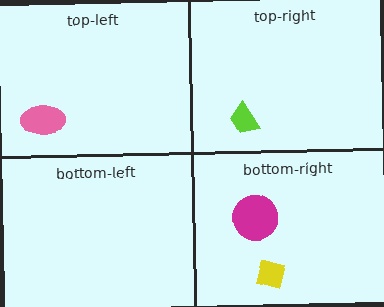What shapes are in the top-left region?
The pink ellipse.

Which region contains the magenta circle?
The bottom-right region.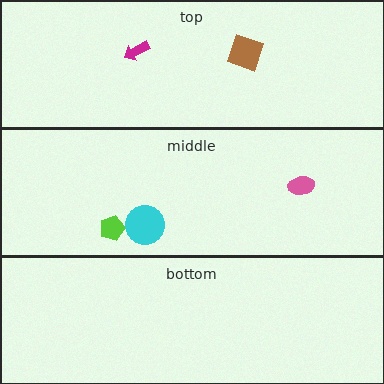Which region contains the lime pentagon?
The middle region.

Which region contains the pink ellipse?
The middle region.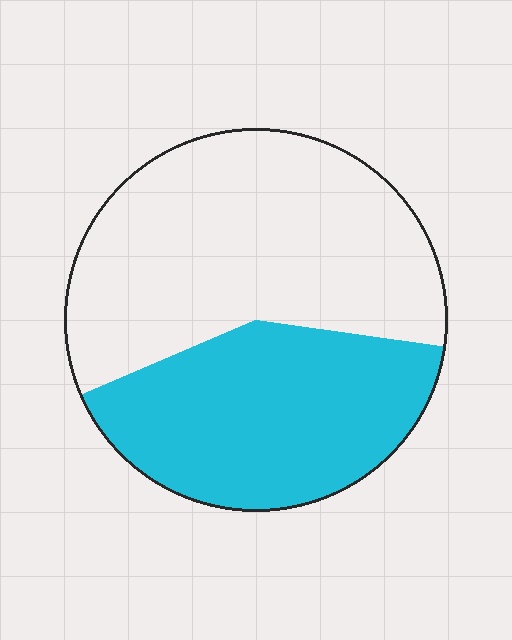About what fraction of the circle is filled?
About two fifths (2/5).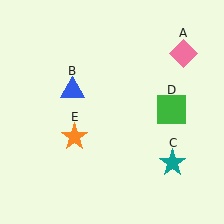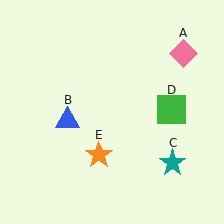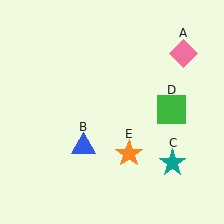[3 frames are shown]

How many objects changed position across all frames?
2 objects changed position: blue triangle (object B), orange star (object E).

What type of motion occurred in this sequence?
The blue triangle (object B), orange star (object E) rotated counterclockwise around the center of the scene.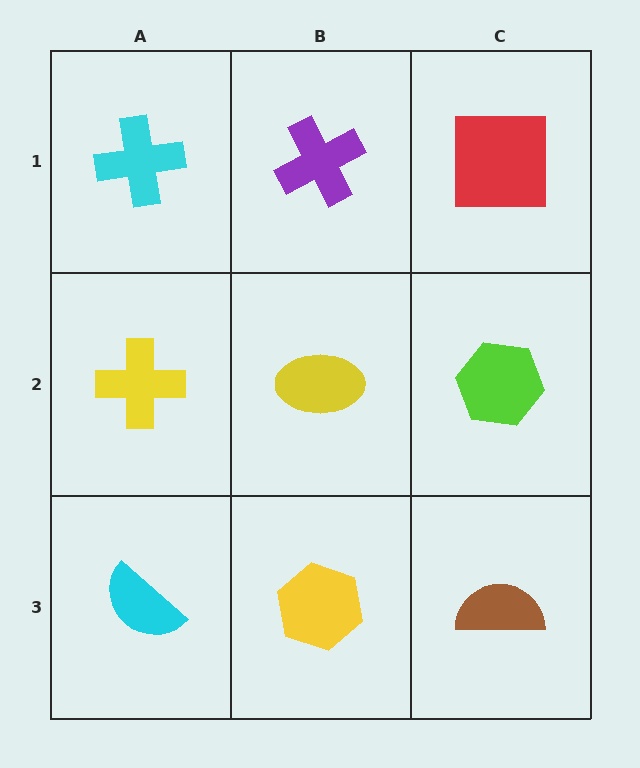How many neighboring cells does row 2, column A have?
3.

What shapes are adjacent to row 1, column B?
A yellow ellipse (row 2, column B), a cyan cross (row 1, column A), a red square (row 1, column C).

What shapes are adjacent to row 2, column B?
A purple cross (row 1, column B), a yellow hexagon (row 3, column B), a yellow cross (row 2, column A), a lime hexagon (row 2, column C).